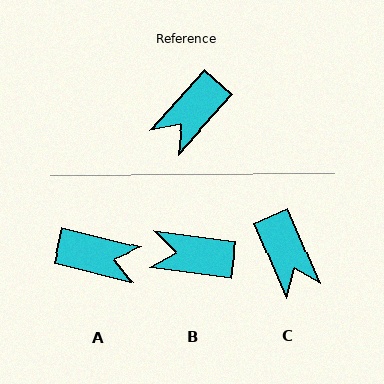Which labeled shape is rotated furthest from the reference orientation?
A, about 118 degrees away.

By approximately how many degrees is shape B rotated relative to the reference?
Approximately 56 degrees clockwise.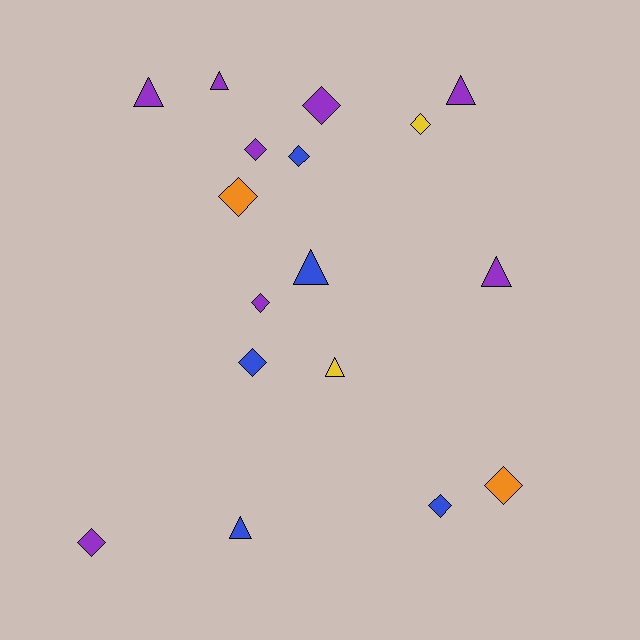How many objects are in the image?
There are 17 objects.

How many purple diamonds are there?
There are 4 purple diamonds.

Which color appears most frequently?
Purple, with 8 objects.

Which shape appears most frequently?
Diamond, with 10 objects.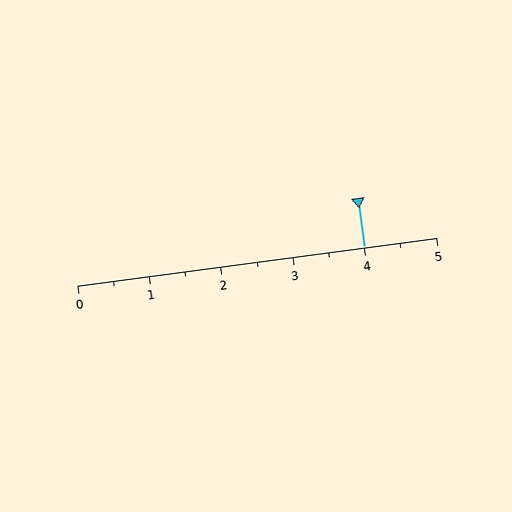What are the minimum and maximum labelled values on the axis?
The axis runs from 0 to 5.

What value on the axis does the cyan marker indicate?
The marker indicates approximately 4.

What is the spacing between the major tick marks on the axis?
The major ticks are spaced 1 apart.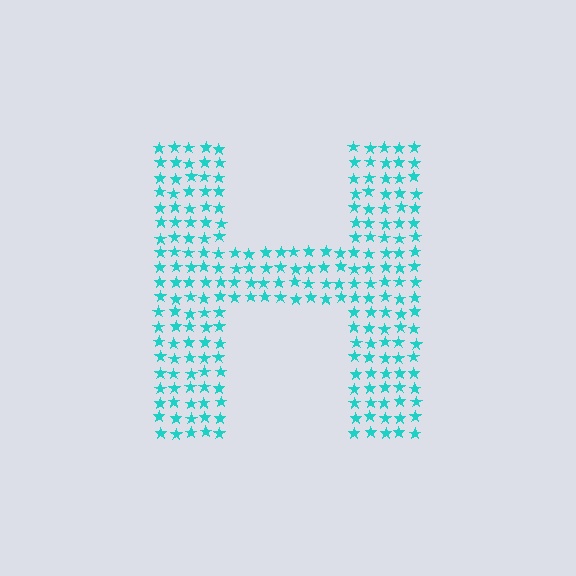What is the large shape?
The large shape is the letter H.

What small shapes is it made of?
It is made of small stars.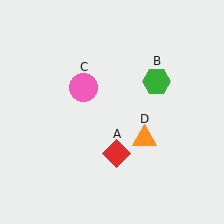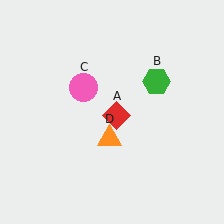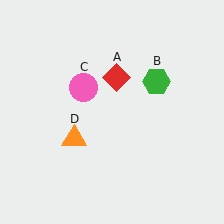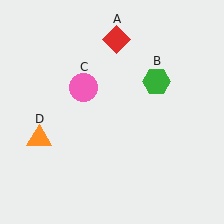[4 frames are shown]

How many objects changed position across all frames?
2 objects changed position: red diamond (object A), orange triangle (object D).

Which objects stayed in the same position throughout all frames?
Green hexagon (object B) and pink circle (object C) remained stationary.